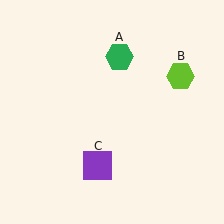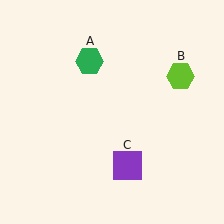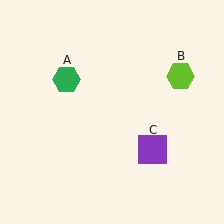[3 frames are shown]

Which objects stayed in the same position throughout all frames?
Lime hexagon (object B) remained stationary.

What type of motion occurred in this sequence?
The green hexagon (object A), purple square (object C) rotated counterclockwise around the center of the scene.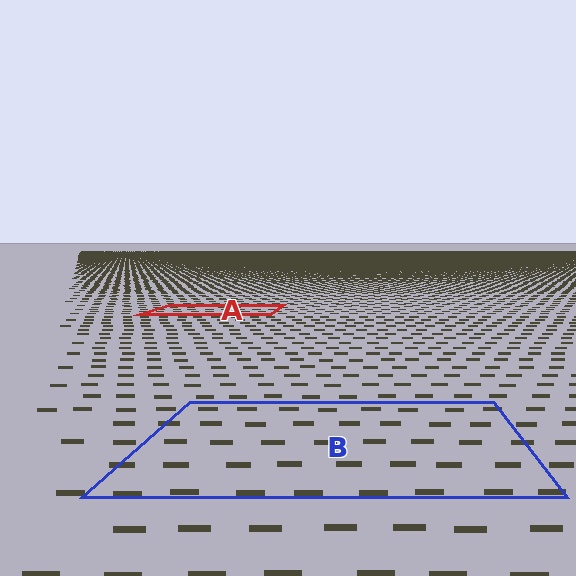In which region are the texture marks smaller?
The texture marks are smaller in region A, because it is farther away.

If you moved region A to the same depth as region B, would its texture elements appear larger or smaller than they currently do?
They would appear larger. At a closer depth, the same texture elements are projected at a bigger on-screen size.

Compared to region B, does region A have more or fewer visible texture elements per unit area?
Region A has more texture elements per unit area — they are packed more densely because it is farther away.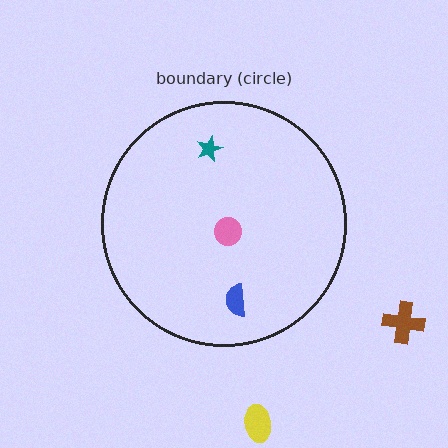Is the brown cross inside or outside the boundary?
Outside.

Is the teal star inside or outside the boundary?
Inside.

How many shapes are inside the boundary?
3 inside, 2 outside.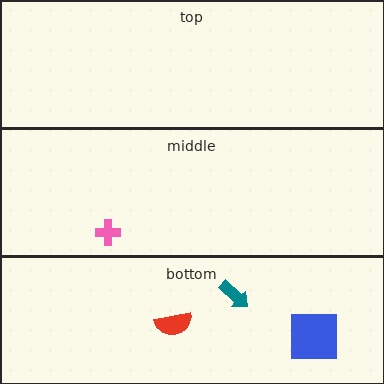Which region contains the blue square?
The bottom region.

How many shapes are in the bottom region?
3.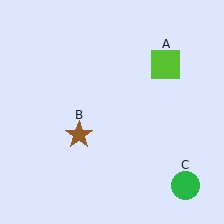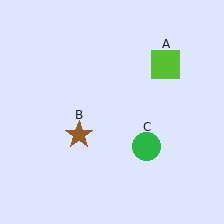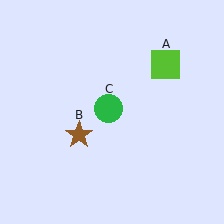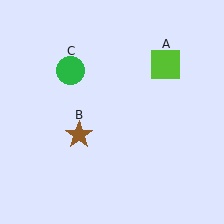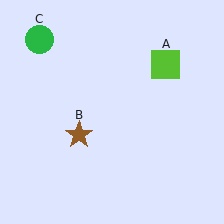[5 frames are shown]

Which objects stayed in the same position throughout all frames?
Lime square (object A) and brown star (object B) remained stationary.